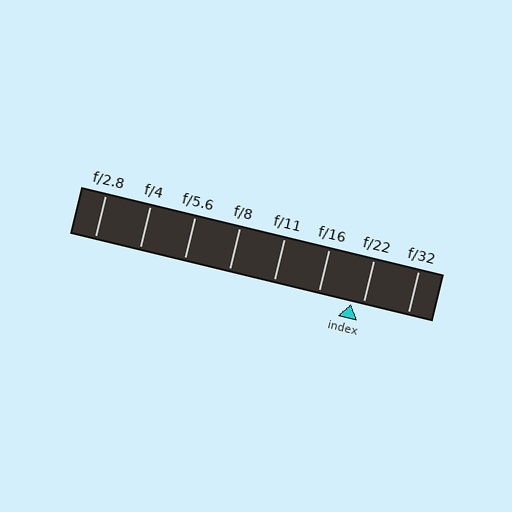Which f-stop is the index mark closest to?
The index mark is closest to f/22.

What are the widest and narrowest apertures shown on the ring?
The widest aperture shown is f/2.8 and the narrowest is f/32.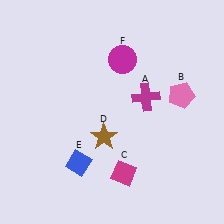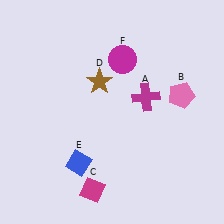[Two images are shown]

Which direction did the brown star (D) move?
The brown star (D) moved up.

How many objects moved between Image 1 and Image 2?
2 objects moved between the two images.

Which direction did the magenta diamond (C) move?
The magenta diamond (C) moved left.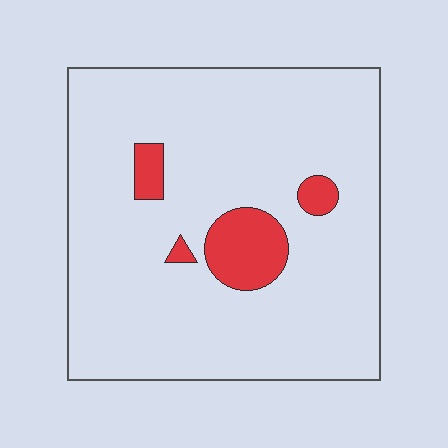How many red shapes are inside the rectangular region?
4.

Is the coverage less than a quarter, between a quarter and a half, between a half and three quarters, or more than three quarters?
Less than a quarter.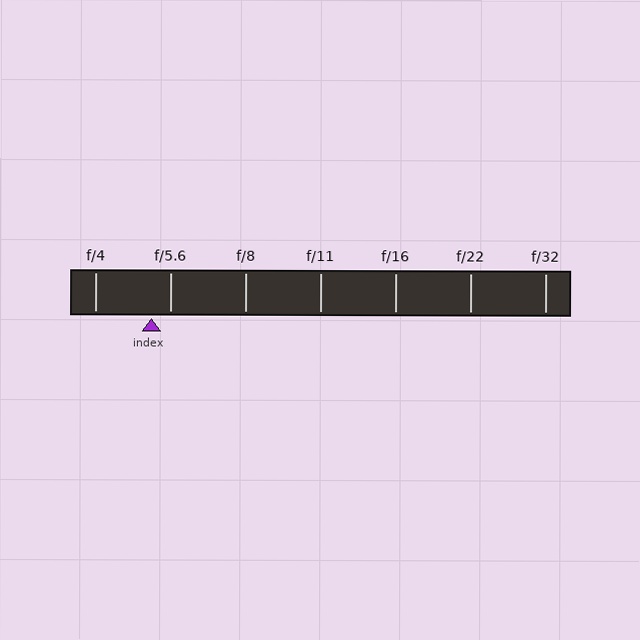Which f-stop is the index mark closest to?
The index mark is closest to f/5.6.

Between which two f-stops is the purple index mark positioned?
The index mark is between f/4 and f/5.6.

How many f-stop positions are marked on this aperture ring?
There are 7 f-stop positions marked.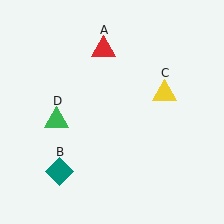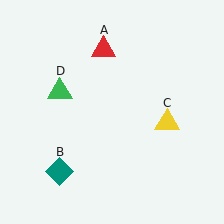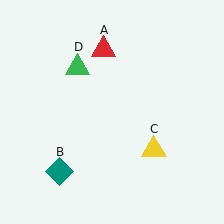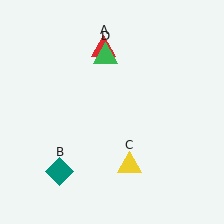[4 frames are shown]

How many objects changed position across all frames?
2 objects changed position: yellow triangle (object C), green triangle (object D).